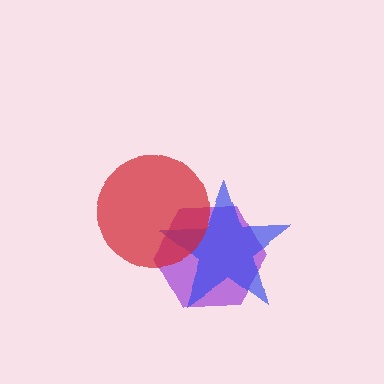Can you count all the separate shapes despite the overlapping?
Yes, there are 3 separate shapes.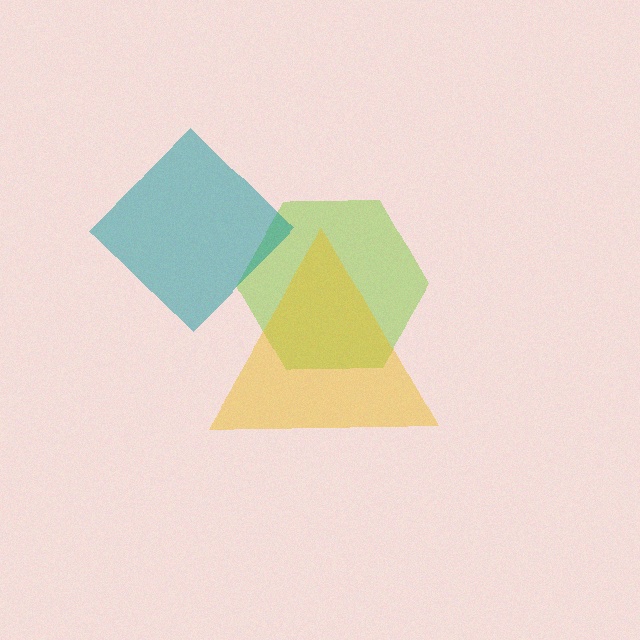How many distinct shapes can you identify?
There are 3 distinct shapes: a lime hexagon, a teal diamond, a yellow triangle.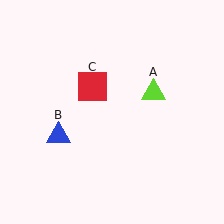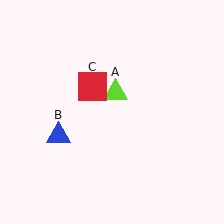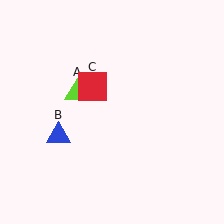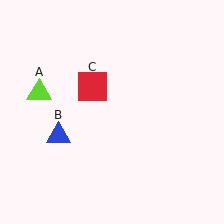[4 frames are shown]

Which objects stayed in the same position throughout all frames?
Blue triangle (object B) and red square (object C) remained stationary.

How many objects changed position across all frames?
1 object changed position: lime triangle (object A).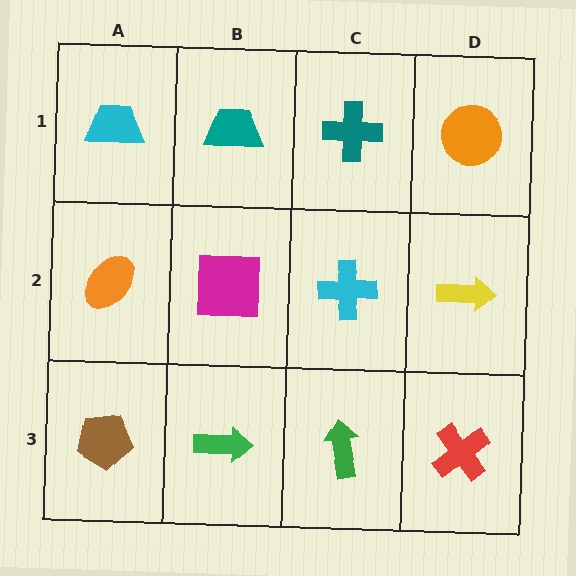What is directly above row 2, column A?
A cyan trapezoid.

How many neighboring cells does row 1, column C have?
3.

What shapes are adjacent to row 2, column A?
A cyan trapezoid (row 1, column A), a brown pentagon (row 3, column A), a magenta square (row 2, column B).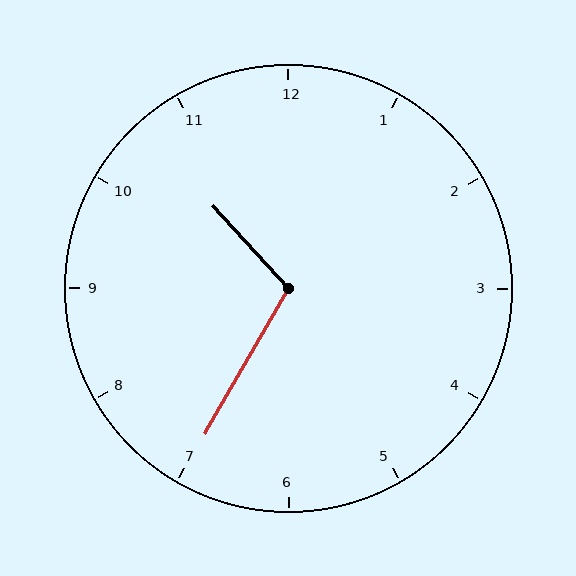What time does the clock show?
10:35.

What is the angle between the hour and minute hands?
Approximately 108 degrees.